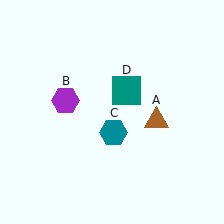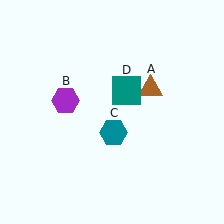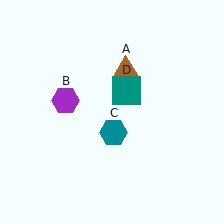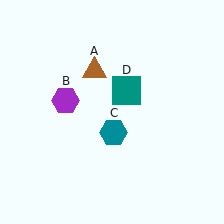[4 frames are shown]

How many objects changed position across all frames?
1 object changed position: brown triangle (object A).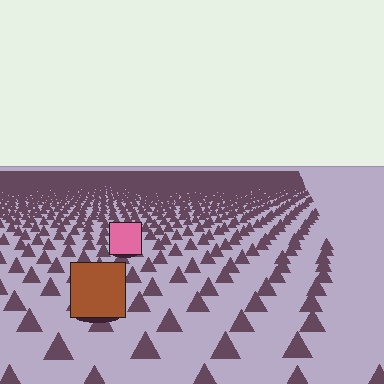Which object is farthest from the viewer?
The pink square is farthest from the viewer. It appears smaller and the ground texture around it is denser.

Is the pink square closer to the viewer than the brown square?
No. The brown square is closer — you can tell from the texture gradient: the ground texture is coarser near it.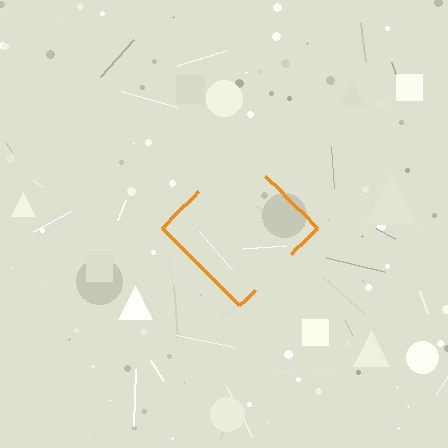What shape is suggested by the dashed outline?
The dashed outline suggests a diamond.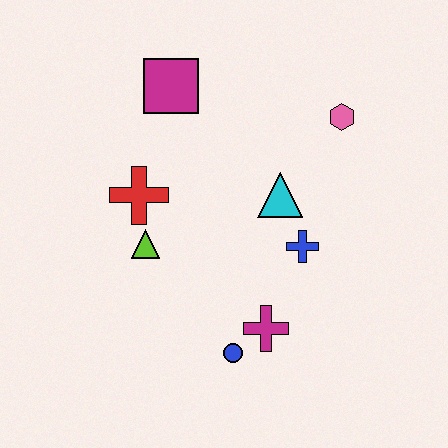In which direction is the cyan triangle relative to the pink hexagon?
The cyan triangle is below the pink hexagon.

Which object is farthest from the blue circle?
The magenta square is farthest from the blue circle.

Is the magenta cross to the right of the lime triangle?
Yes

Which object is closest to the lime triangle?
The red cross is closest to the lime triangle.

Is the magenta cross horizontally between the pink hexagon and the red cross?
Yes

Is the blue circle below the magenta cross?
Yes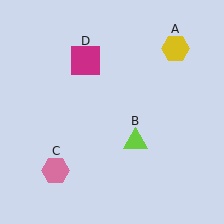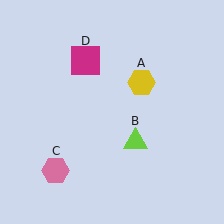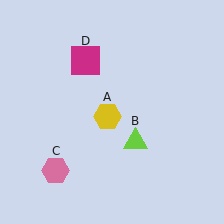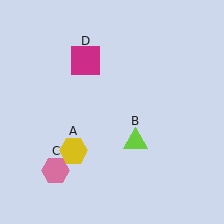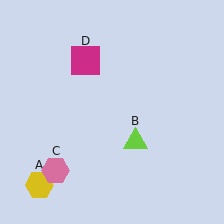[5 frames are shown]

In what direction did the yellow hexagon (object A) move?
The yellow hexagon (object A) moved down and to the left.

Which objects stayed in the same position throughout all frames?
Lime triangle (object B) and pink hexagon (object C) and magenta square (object D) remained stationary.